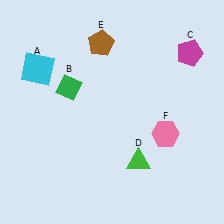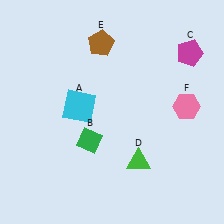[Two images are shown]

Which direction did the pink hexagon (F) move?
The pink hexagon (F) moved up.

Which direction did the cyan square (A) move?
The cyan square (A) moved right.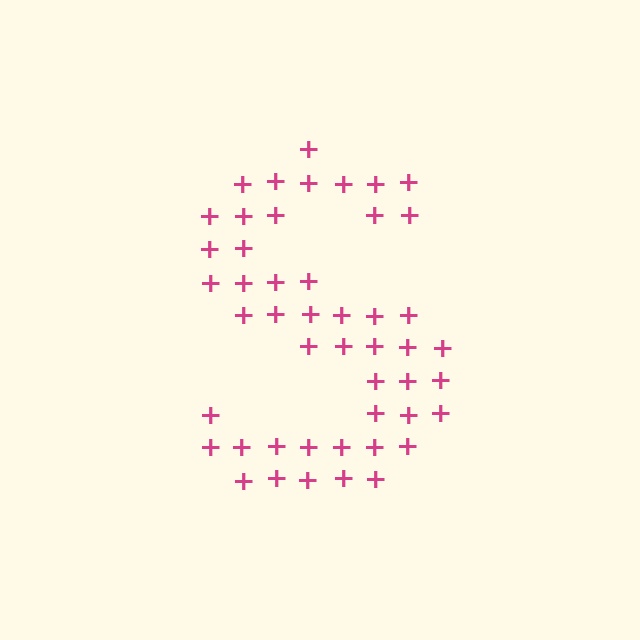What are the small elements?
The small elements are plus signs.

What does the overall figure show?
The overall figure shows the letter S.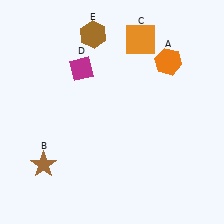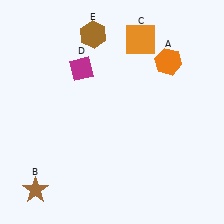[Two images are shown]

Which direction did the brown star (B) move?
The brown star (B) moved down.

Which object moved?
The brown star (B) moved down.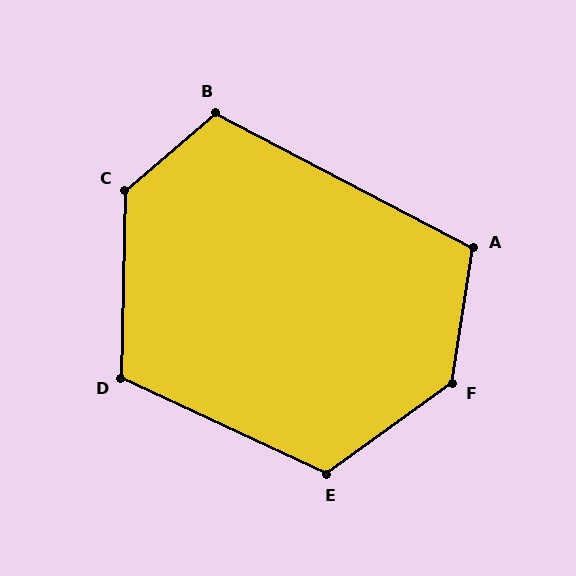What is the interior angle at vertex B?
Approximately 112 degrees (obtuse).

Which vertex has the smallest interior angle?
A, at approximately 109 degrees.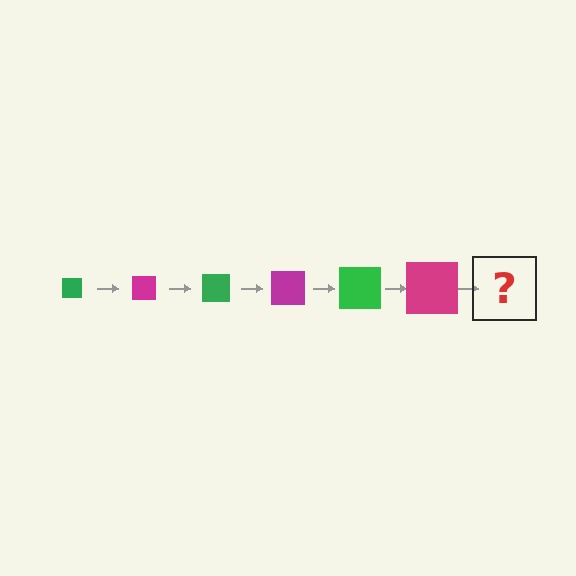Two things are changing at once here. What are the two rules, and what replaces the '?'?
The two rules are that the square grows larger each step and the color cycles through green and magenta. The '?' should be a green square, larger than the previous one.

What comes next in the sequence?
The next element should be a green square, larger than the previous one.